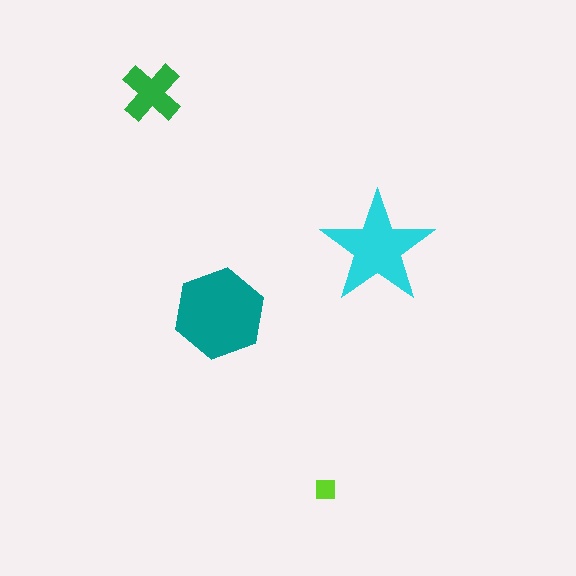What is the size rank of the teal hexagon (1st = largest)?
1st.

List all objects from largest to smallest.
The teal hexagon, the cyan star, the green cross, the lime square.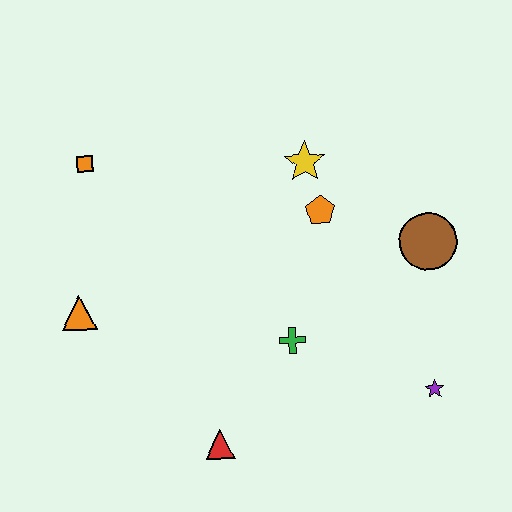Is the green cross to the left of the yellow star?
Yes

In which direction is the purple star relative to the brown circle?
The purple star is below the brown circle.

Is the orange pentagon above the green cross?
Yes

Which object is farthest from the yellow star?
The red triangle is farthest from the yellow star.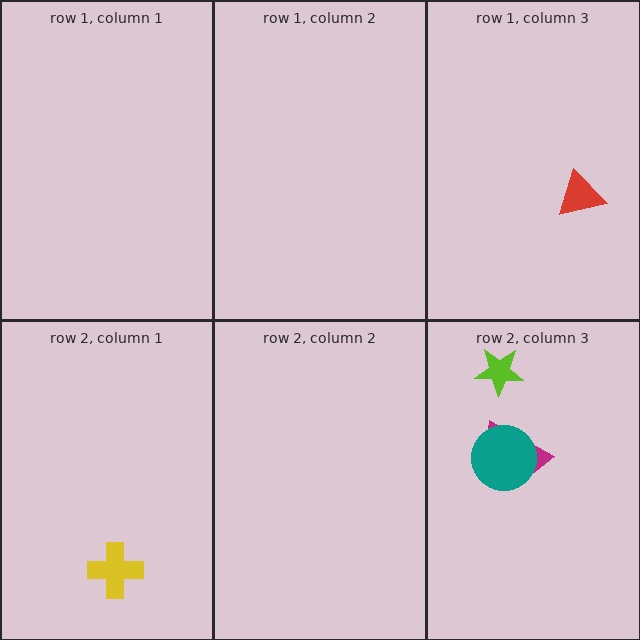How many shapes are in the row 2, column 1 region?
1.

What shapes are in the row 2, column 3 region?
The lime star, the magenta trapezoid, the teal circle.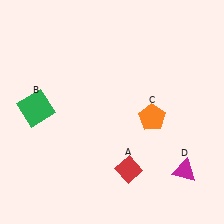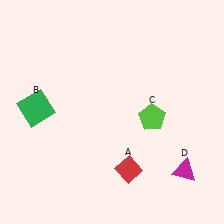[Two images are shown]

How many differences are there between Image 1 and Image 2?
There is 1 difference between the two images.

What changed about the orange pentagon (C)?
In Image 1, C is orange. In Image 2, it changed to lime.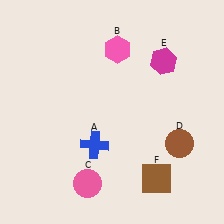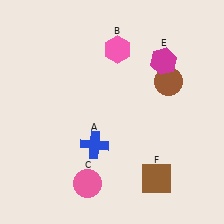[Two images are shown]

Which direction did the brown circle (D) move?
The brown circle (D) moved up.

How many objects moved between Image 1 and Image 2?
1 object moved between the two images.